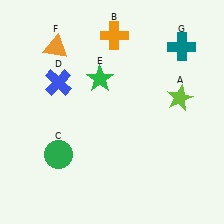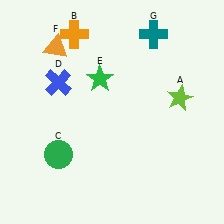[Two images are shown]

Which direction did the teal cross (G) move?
The teal cross (G) moved left.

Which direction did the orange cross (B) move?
The orange cross (B) moved left.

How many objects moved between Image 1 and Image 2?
2 objects moved between the two images.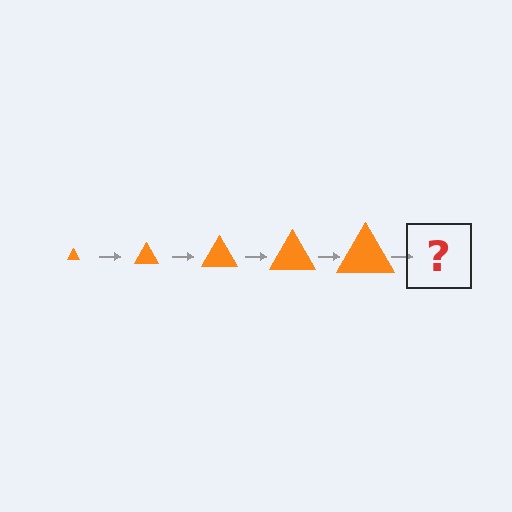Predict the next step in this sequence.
The next step is an orange triangle, larger than the previous one.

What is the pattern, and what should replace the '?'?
The pattern is that the triangle gets progressively larger each step. The '?' should be an orange triangle, larger than the previous one.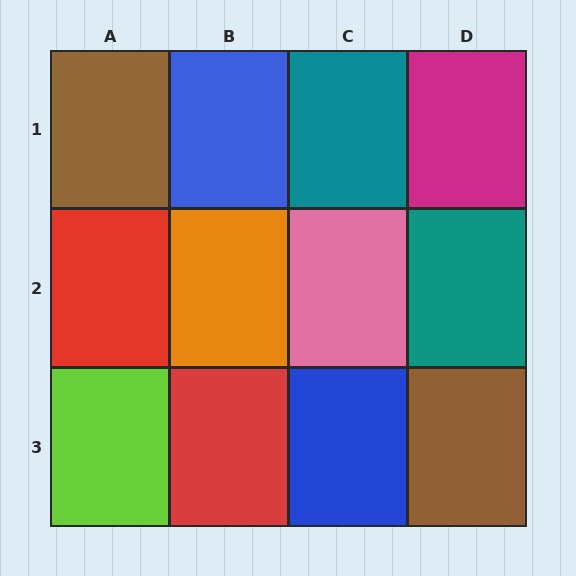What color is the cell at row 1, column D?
Magenta.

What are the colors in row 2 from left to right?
Red, orange, pink, teal.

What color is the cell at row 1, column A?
Brown.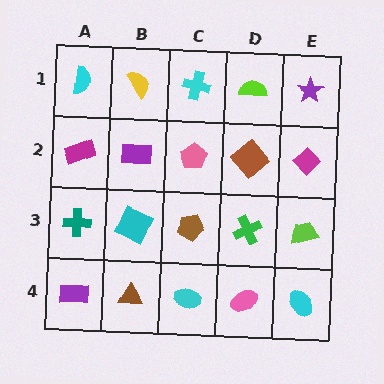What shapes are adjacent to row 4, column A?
A teal cross (row 3, column A), a brown triangle (row 4, column B).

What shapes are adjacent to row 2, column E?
A purple star (row 1, column E), a lime trapezoid (row 3, column E), a brown diamond (row 2, column D).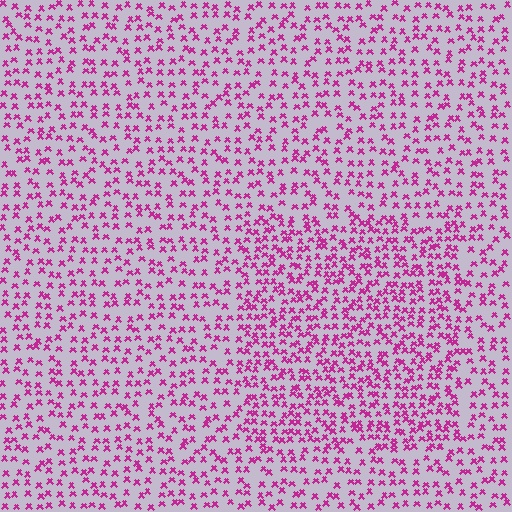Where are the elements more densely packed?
The elements are more densely packed inside the rectangle boundary.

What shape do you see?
I see a rectangle.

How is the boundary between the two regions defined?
The boundary is defined by a change in element density (approximately 1.6x ratio). All elements are the same color, size, and shape.